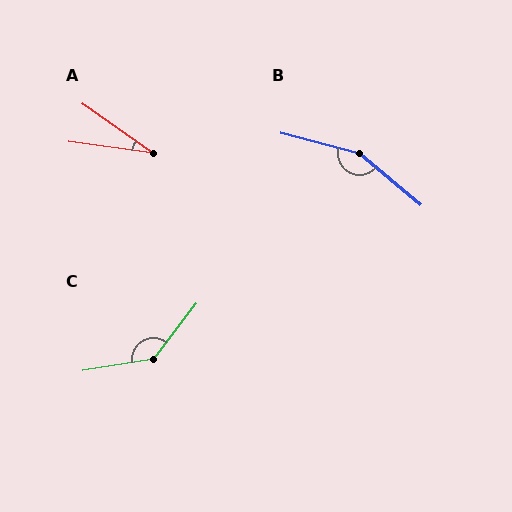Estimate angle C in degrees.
Approximately 137 degrees.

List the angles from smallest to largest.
A (27°), C (137°), B (155°).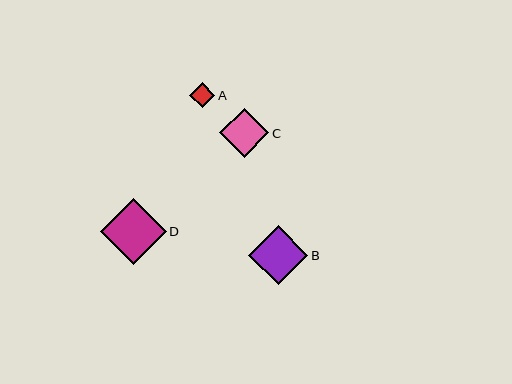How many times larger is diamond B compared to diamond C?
Diamond B is approximately 1.2 times the size of diamond C.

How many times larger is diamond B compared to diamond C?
Diamond B is approximately 1.2 times the size of diamond C.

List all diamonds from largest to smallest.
From largest to smallest: D, B, C, A.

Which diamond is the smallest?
Diamond A is the smallest with a size of approximately 26 pixels.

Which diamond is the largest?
Diamond D is the largest with a size of approximately 66 pixels.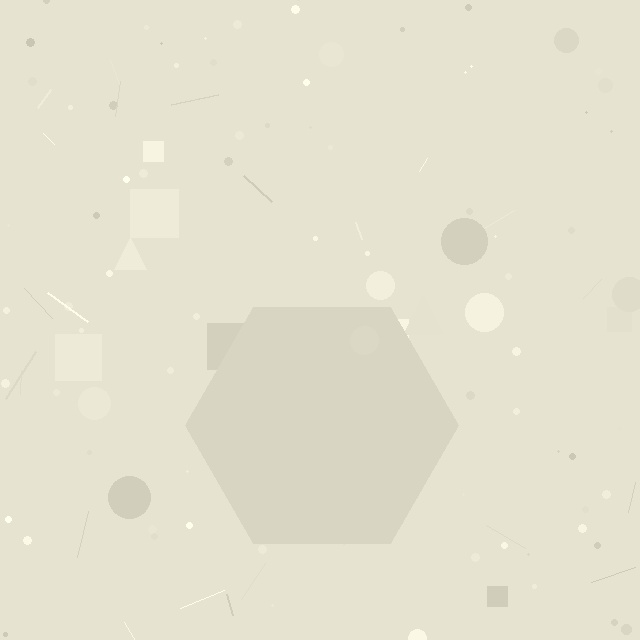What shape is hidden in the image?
A hexagon is hidden in the image.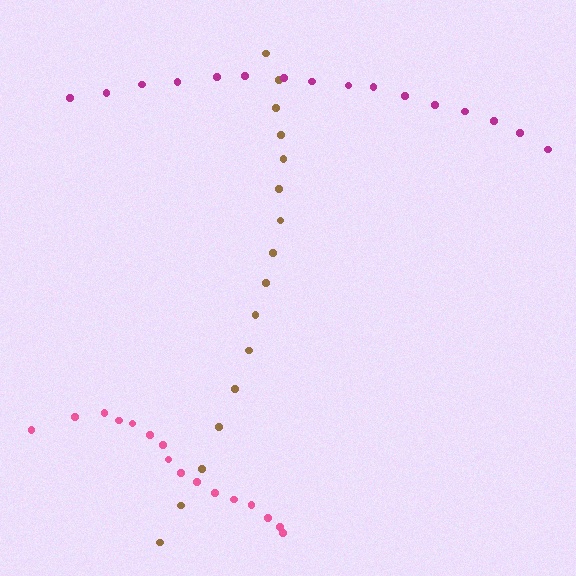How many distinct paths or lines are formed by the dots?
There are 3 distinct paths.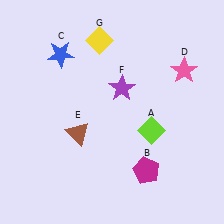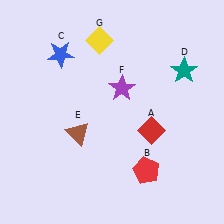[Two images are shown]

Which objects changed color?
A changed from lime to red. B changed from magenta to red. D changed from pink to teal.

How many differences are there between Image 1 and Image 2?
There are 3 differences between the two images.